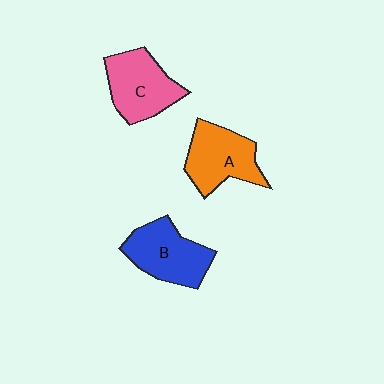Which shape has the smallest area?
Shape A (orange).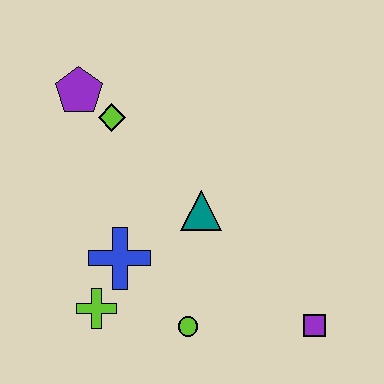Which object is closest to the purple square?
The lime circle is closest to the purple square.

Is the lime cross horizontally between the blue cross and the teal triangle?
No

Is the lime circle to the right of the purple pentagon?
Yes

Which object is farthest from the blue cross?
The purple square is farthest from the blue cross.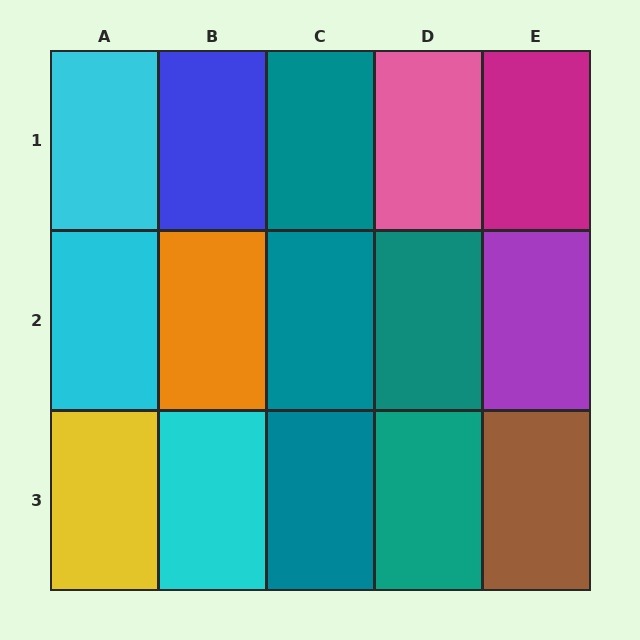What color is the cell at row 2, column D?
Teal.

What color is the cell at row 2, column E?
Purple.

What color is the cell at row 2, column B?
Orange.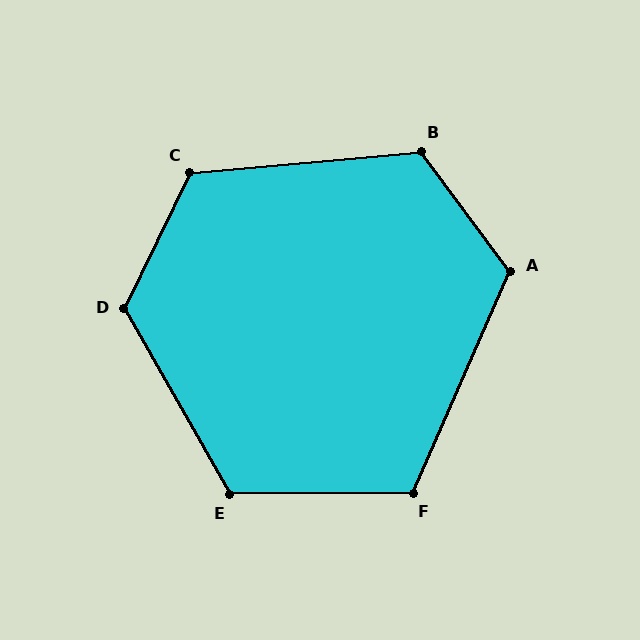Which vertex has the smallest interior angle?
F, at approximately 114 degrees.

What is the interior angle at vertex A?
Approximately 120 degrees (obtuse).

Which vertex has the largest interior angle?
D, at approximately 124 degrees.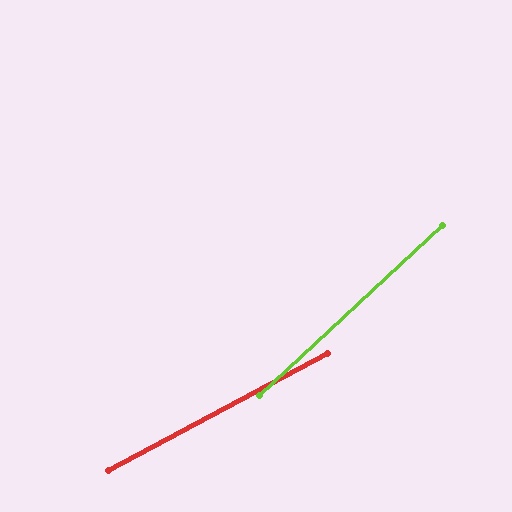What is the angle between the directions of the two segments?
Approximately 15 degrees.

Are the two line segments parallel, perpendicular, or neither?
Neither parallel nor perpendicular — they differ by about 15°.